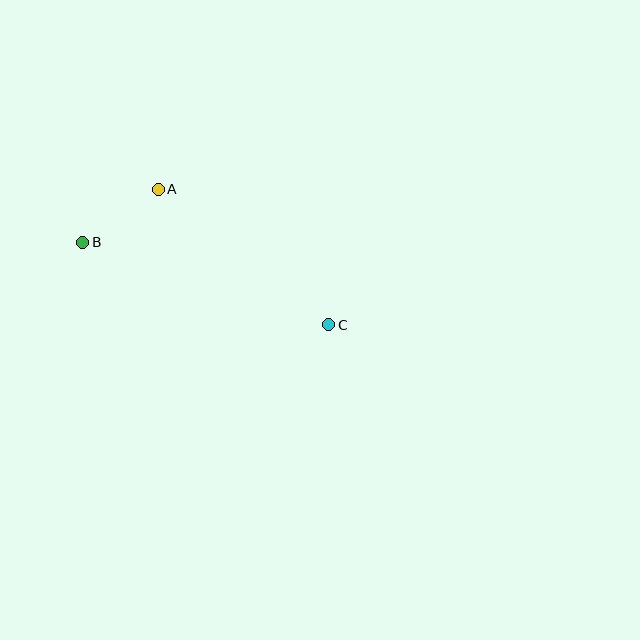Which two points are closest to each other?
Points A and B are closest to each other.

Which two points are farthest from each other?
Points B and C are farthest from each other.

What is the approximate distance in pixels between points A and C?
The distance between A and C is approximately 218 pixels.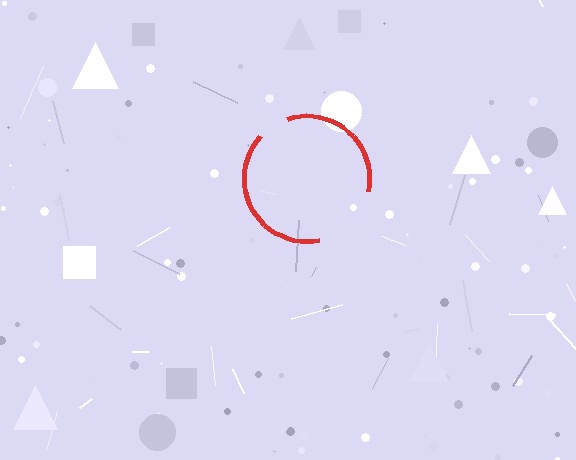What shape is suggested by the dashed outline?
The dashed outline suggests a circle.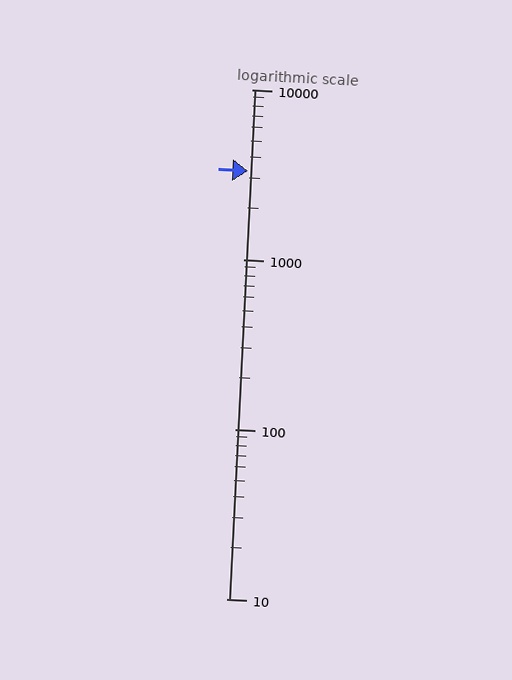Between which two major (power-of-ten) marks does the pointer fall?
The pointer is between 1000 and 10000.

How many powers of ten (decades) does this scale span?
The scale spans 3 decades, from 10 to 10000.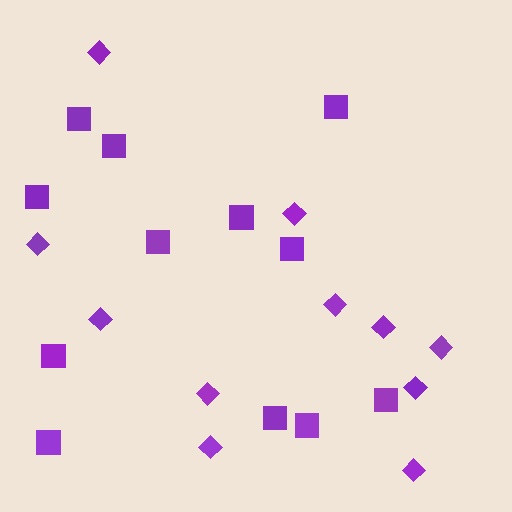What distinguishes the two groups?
There are 2 groups: one group of diamonds (11) and one group of squares (12).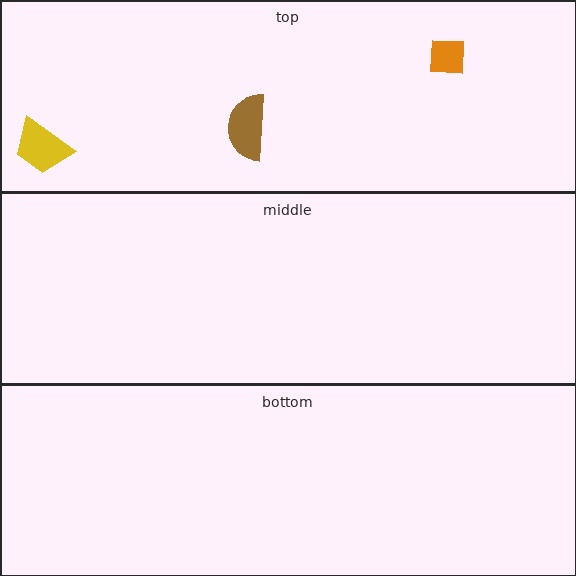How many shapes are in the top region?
3.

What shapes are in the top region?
The brown semicircle, the yellow trapezoid, the orange square.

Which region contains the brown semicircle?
The top region.